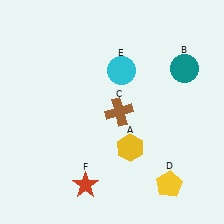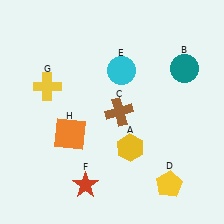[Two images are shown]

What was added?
A yellow cross (G), an orange square (H) were added in Image 2.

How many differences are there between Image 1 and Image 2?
There are 2 differences between the two images.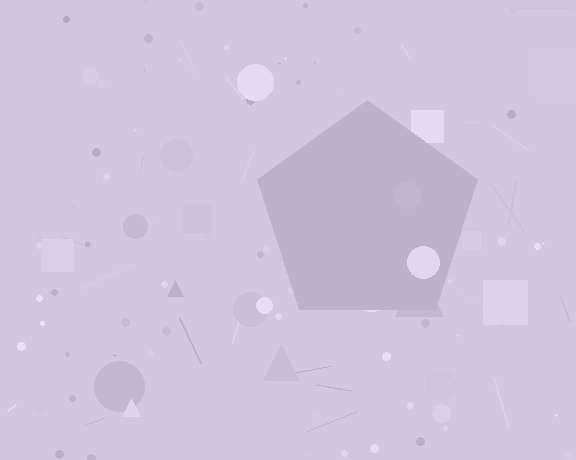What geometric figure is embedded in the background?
A pentagon is embedded in the background.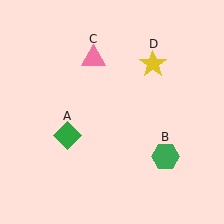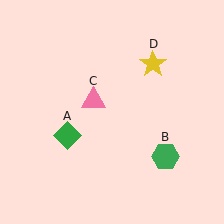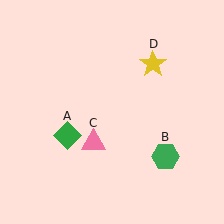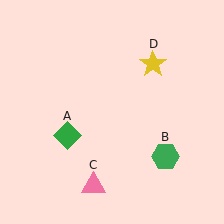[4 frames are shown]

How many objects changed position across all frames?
1 object changed position: pink triangle (object C).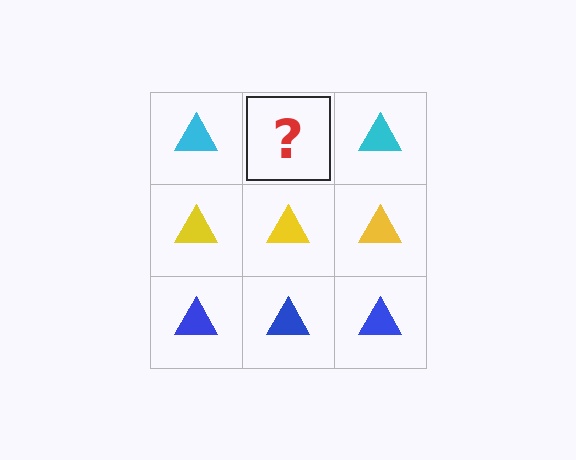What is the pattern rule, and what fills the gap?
The rule is that each row has a consistent color. The gap should be filled with a cyan triangle.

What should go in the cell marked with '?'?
The missing cell should contain a cyan triangle.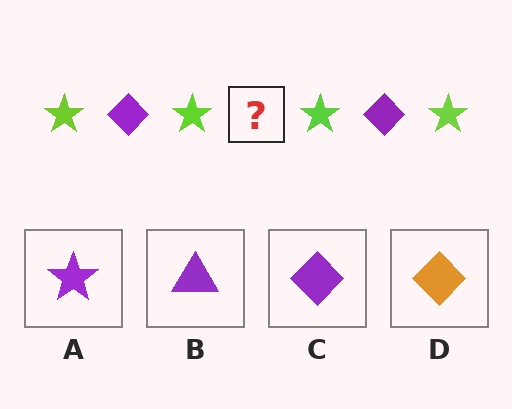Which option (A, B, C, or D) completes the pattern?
C.